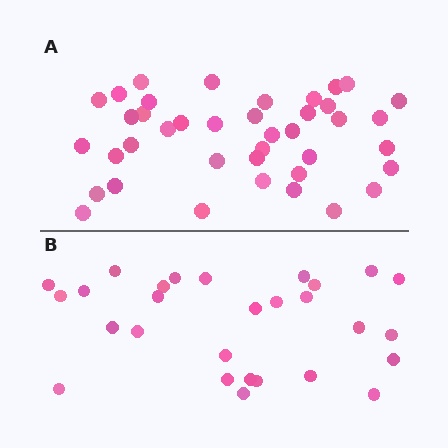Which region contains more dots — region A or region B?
Region A (the top region) has more dots.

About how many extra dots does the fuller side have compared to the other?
Region A has roughly 12 or so more dots than region B.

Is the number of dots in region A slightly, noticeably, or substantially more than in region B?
Region A has noticeably more, but not dramatically so. The ratio is roughly 1.4 to 1.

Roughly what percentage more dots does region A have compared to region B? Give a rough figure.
About 45% more.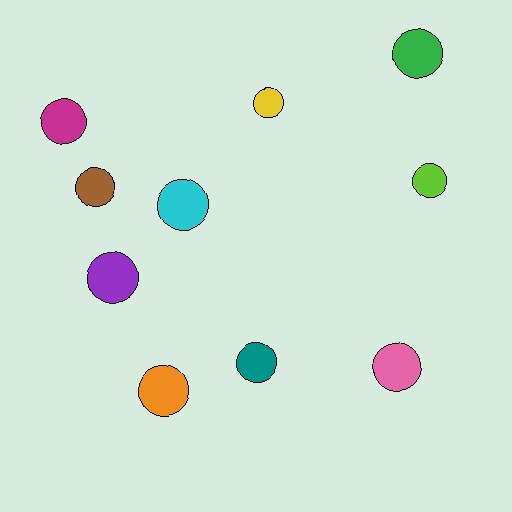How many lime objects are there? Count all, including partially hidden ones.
There is 1 lime object.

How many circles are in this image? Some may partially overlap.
There are 10 circles.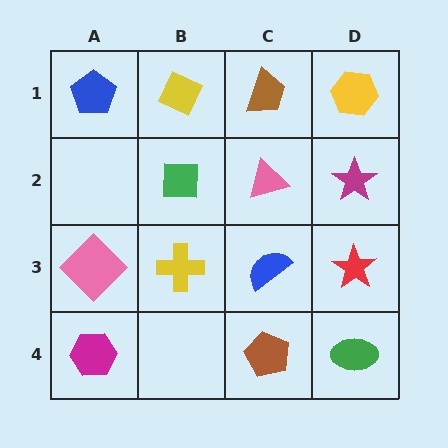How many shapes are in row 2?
3 shapes.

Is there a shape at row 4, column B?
No, that cell is empty.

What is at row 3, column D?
A red star.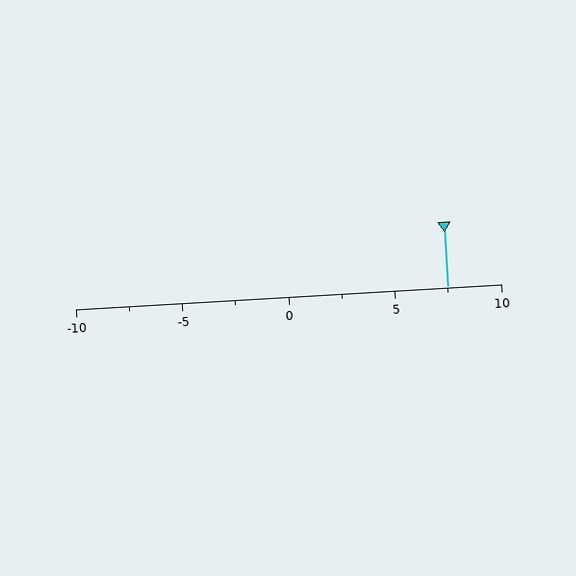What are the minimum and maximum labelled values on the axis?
The axis runs from -10 to 10.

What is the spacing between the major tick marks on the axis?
The major ticks are spaced 5 apart.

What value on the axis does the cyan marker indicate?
The marker indicates approximately 7.5.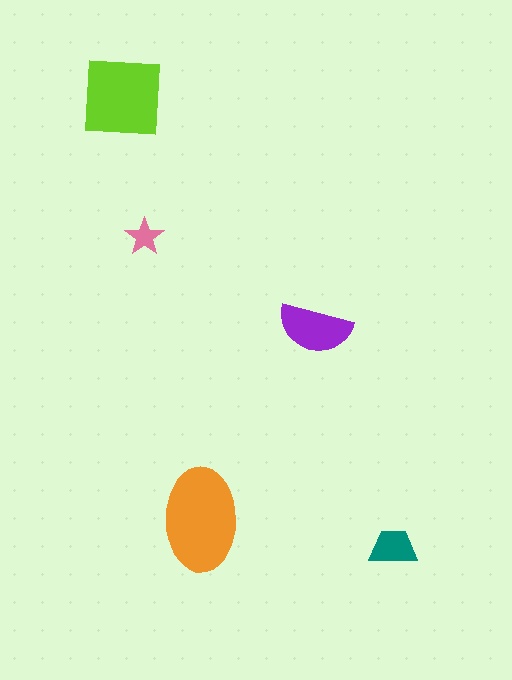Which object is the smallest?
The pink star.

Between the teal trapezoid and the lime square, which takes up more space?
The lime square.